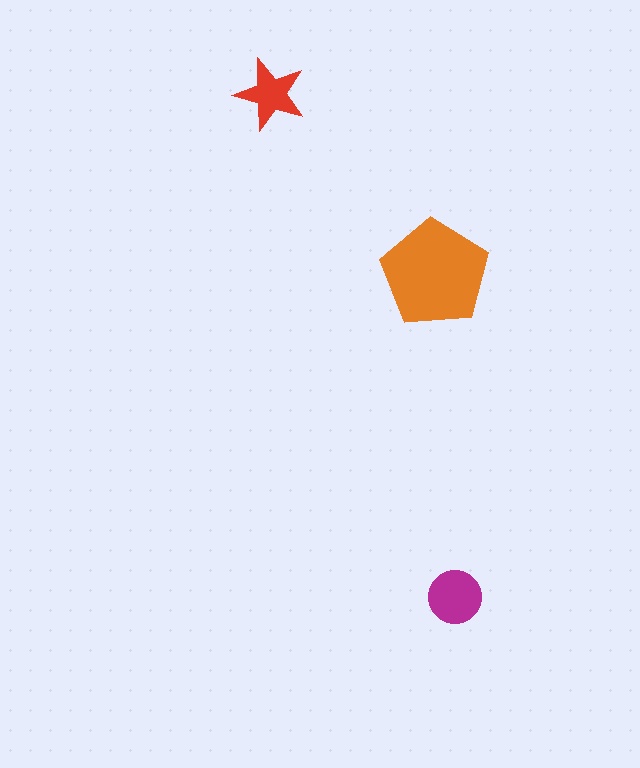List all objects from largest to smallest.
The orange pentagon, the magenta circle, the red star.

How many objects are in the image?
There are 3 objects in the image.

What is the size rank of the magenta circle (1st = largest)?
2nd.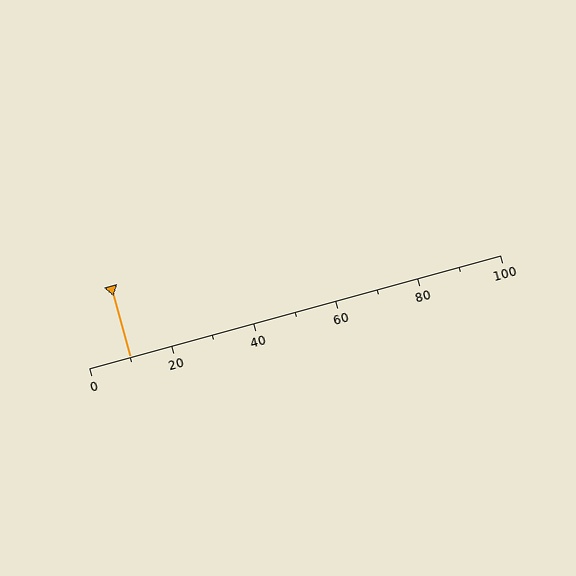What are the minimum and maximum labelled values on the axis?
The axis runs from 0 to 100.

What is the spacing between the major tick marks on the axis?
The major ticks are spaced 20 apart.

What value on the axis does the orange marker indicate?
The marker indicates approximately 10.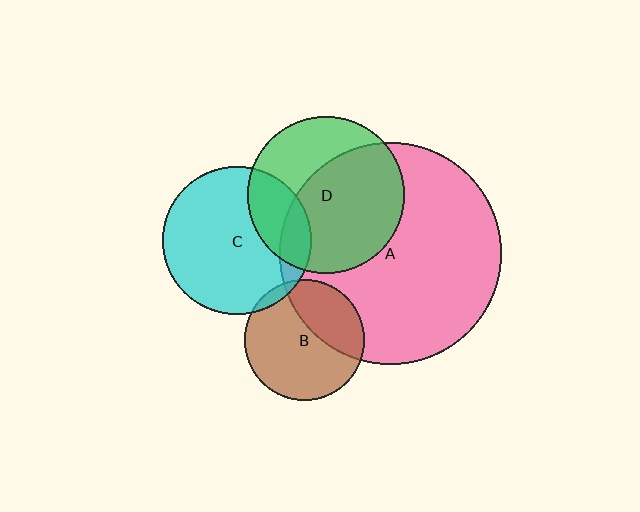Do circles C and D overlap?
Yes.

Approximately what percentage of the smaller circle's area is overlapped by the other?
Approximately 25%.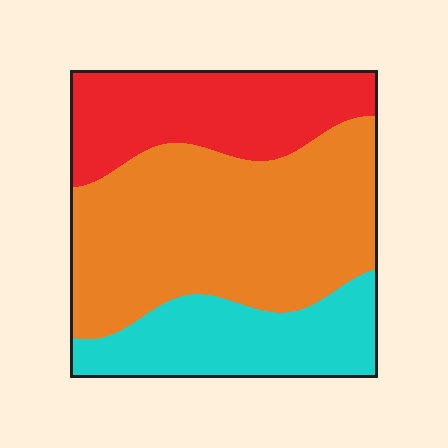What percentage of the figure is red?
Red takes up about one quarter (1/4) of the figure.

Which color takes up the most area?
Orange, at roughly 50%.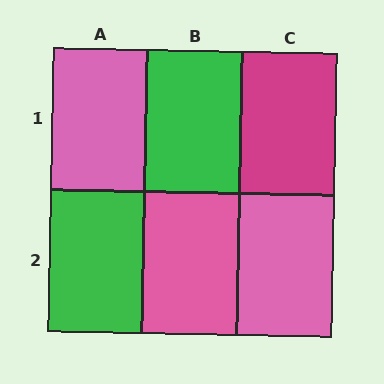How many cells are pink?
3 cells are pink.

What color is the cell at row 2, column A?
Green.